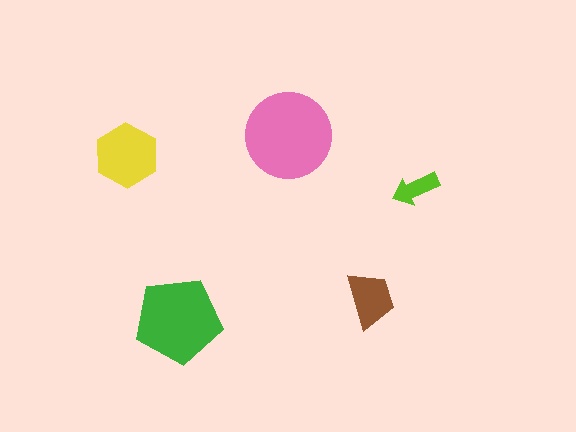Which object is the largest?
The pink circle.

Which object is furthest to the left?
The yellow hexagon is leftmost.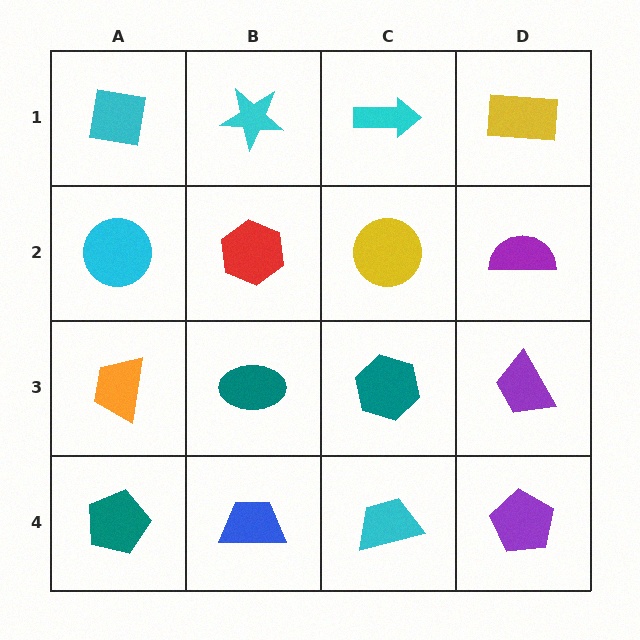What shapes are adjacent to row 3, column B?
A red hexagon (row 2, column B), a blue trapezoid (row 4, column B), an orange trapezoid (row 3, column A), a teal hexagon (row 3, column C).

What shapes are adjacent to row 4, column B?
A teal ellipse (row 3, column B), a teal pentagon (row 4, column A), a cyan trapezoid (row 4, column C).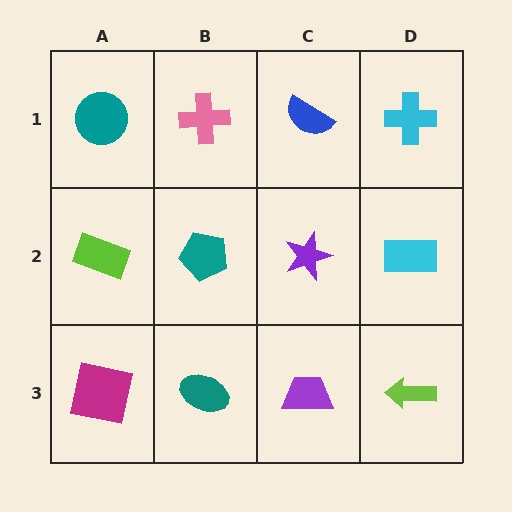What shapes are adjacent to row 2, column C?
A blue semicircle (row 1, column C), a purple trapezoid (row 3, column C), a teal pentagon (row 2, column B), a cyan rectangle (row 2, column D).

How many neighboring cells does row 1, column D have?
2.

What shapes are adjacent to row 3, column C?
A purple star (row 2, column C), a teal ellipse (row 3, column B), a lime arrow (row 3, column D).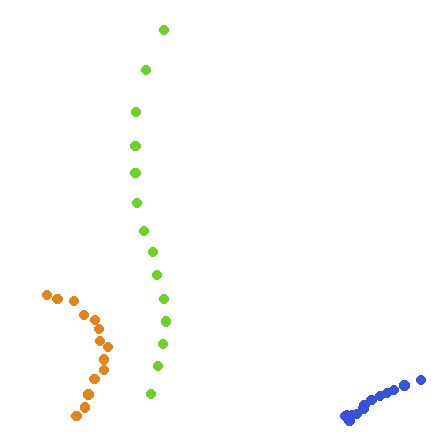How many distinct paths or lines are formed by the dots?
There are 3 distinct paths.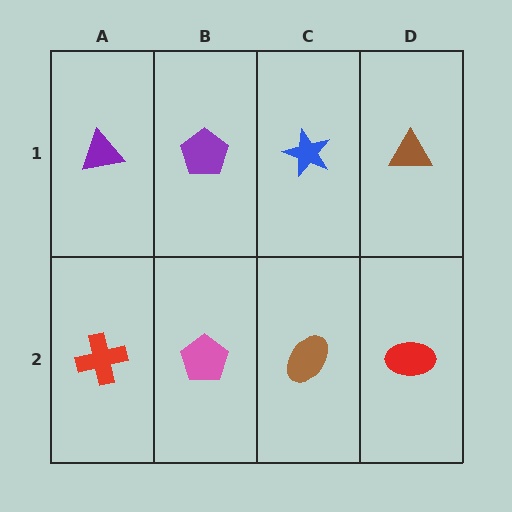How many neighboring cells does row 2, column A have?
2.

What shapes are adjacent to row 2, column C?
A blue star (row 1, column C), a pink pentagon (row 2, column B), a red ellipse (row 2, column D).